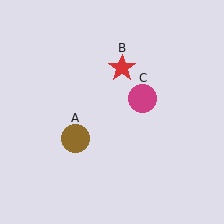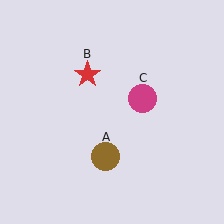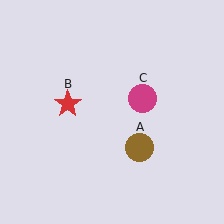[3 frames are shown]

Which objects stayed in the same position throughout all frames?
Magenta circle (object C) remained stationary.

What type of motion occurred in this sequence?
The brown circle (object A), red star (object B) rotated counterclockwise around the center of the scene.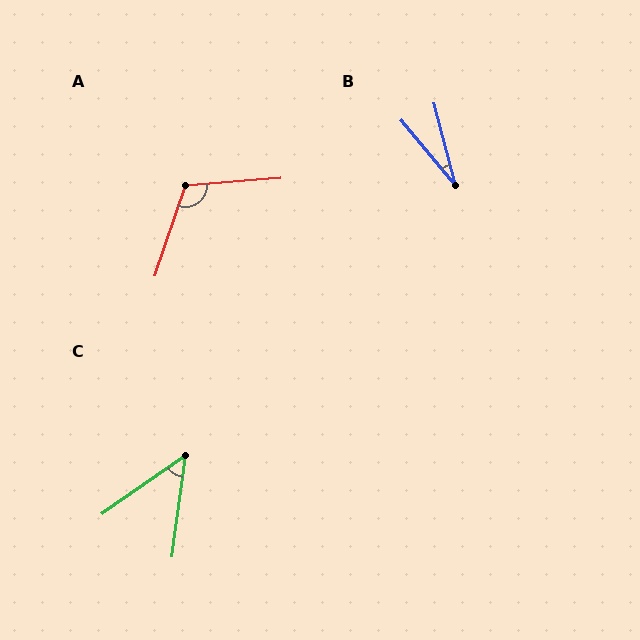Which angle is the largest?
A, at approximately 113 degrees.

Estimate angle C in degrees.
Approximately 47 degrees.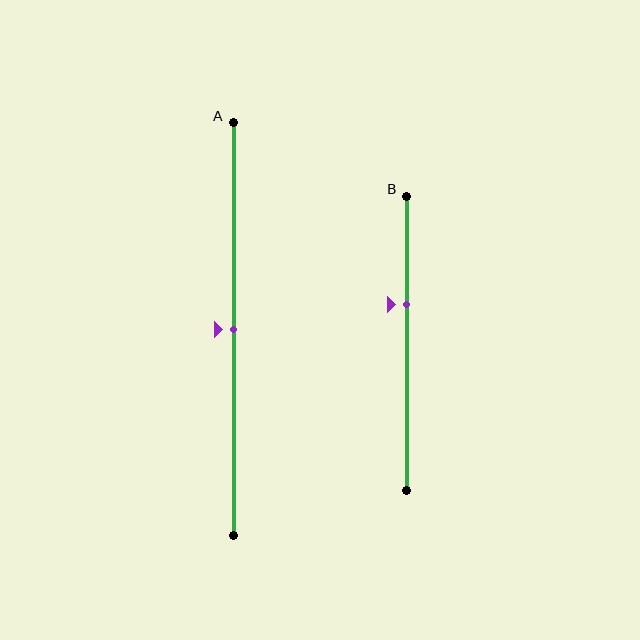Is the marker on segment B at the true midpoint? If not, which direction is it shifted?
No, the marker on segment B is shifted upward by about 13% of the segment length.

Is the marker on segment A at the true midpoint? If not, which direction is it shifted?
Yes, the marker on segment A is at the true midpoint.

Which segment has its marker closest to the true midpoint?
Segment A has its marker closest to the true midpoint.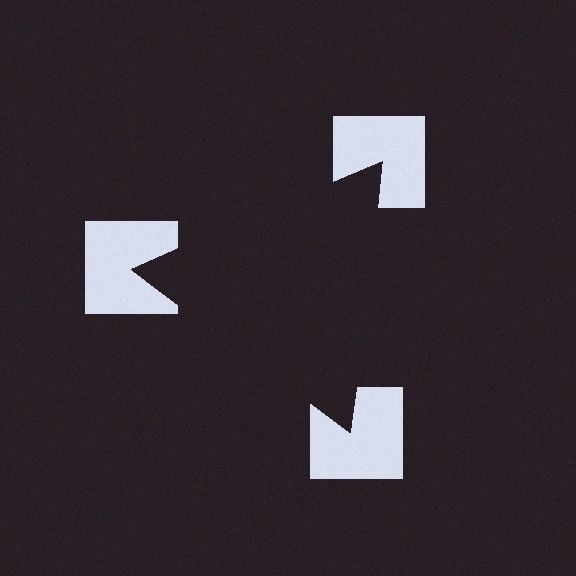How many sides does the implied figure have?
3 sides.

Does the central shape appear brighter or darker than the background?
It typically appears slightly darker than the background, even though no actual brightness change is drawn.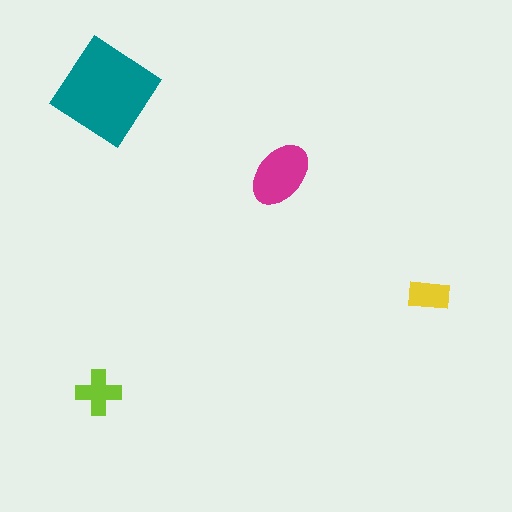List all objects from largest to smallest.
The teal diamond, the magenta ellipse, the lime cross, the yellow rectangle.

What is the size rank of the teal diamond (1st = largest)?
1st.